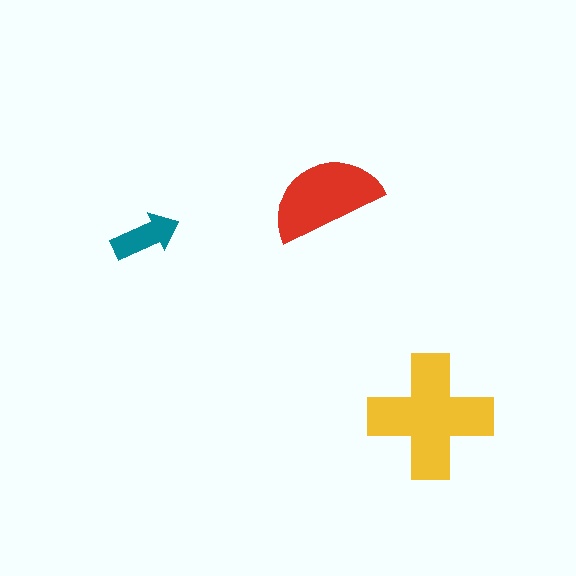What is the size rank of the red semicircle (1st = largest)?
2nd.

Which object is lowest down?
The yellow cross is bottommost.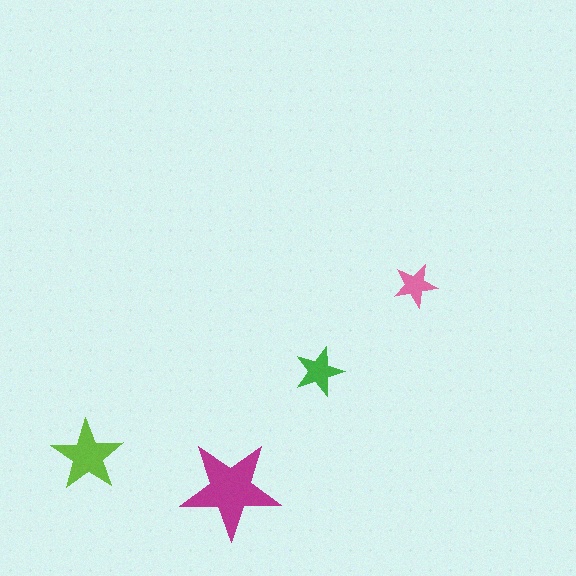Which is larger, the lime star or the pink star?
The lime one.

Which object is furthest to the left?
The lime star is leftmost.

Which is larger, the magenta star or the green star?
The magenta one.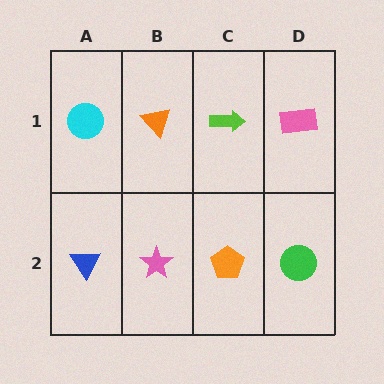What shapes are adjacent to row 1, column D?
A green circle (row 2, column D), a lime arrow (row 1, column C).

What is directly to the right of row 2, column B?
An orange pentagon.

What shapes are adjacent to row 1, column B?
A pink star (row 2, column B), a cyan circle (row 1, column A), a lime arrow (row 1, column C).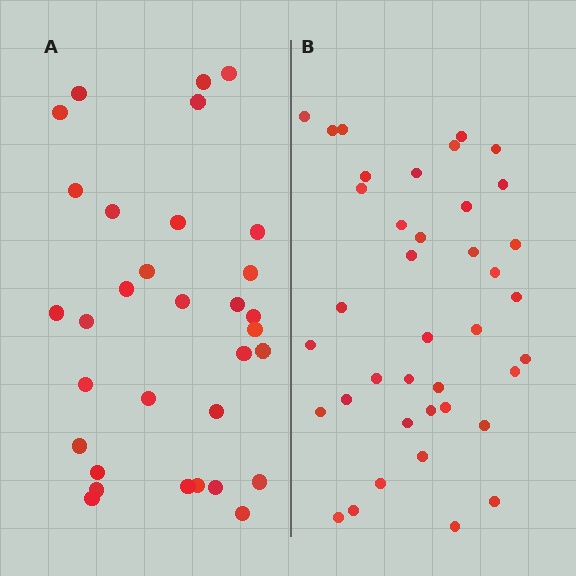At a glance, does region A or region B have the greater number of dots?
Region B (the right region) has more dots.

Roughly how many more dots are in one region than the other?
Region B has roughly 8 or so more dots than region A.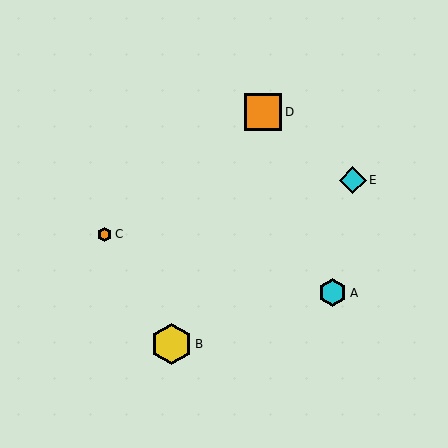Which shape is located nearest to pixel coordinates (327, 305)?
The cyan hexagon (labeled A) at (333, 293) is nearest to that location.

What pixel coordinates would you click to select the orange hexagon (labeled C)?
Click at (104, 234) to select the orange hexagon C.